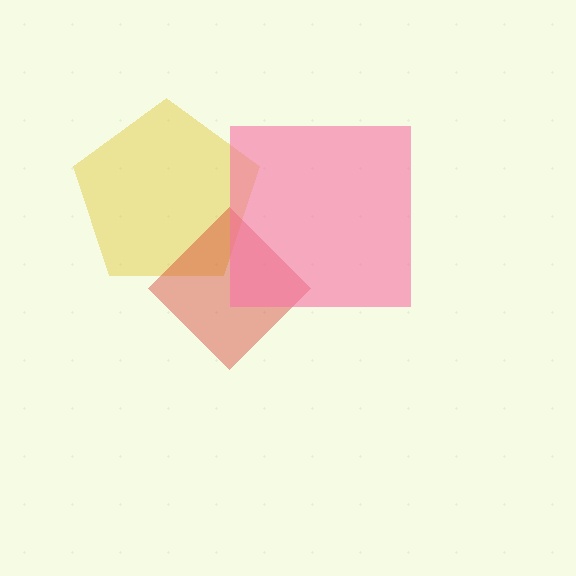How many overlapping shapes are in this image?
There are 3 overlapping shapes in the image.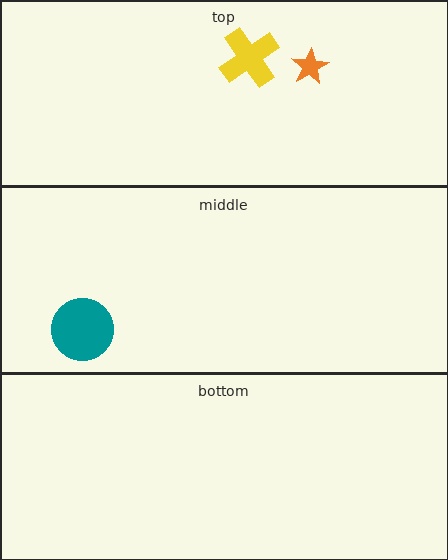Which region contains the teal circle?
The middle region.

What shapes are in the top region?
The yellow cross, the orange star.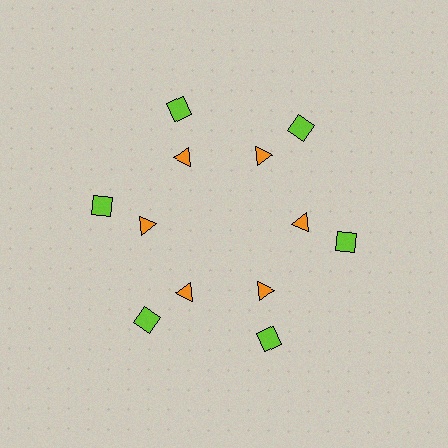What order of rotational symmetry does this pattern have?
This pattern has 6-fold rotational symmetry.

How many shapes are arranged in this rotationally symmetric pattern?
There are 12 shapes, arranged in 6 groups of 2.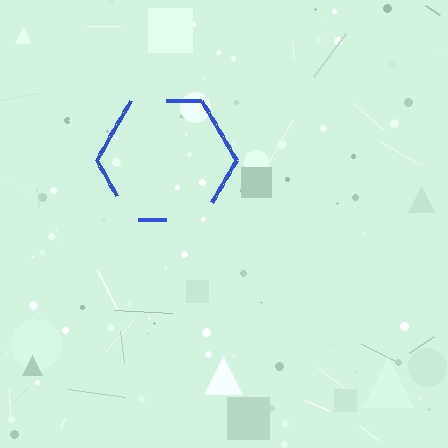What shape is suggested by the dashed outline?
The dashed outline suggests a hexagon.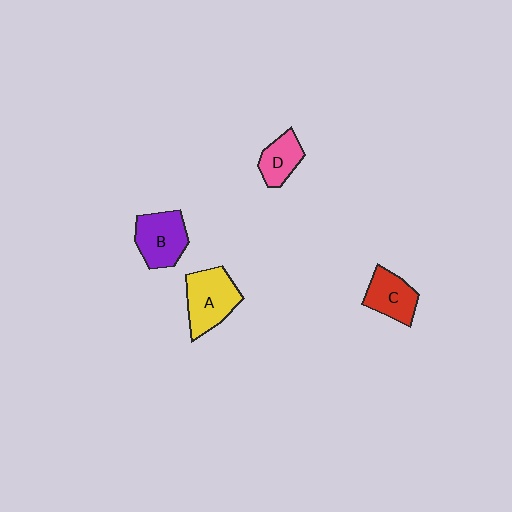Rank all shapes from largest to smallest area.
From largest to smallest: A (yellow), B (purple), C (red), D (pink).